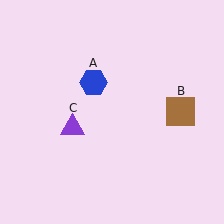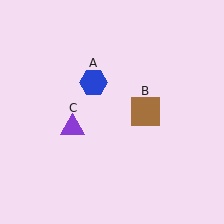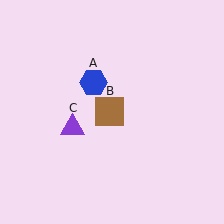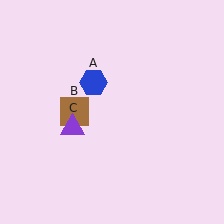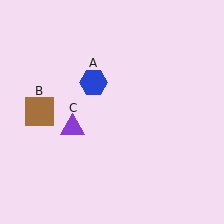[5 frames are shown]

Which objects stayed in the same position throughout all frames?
Blue hexagon (object A) and purple triangle (object C) remained stationary.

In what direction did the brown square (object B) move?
The brown square (object B) moved left.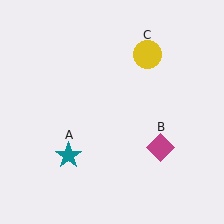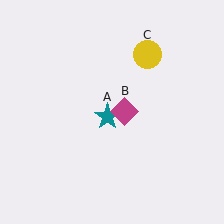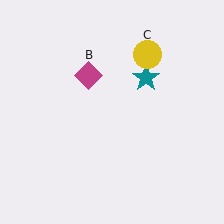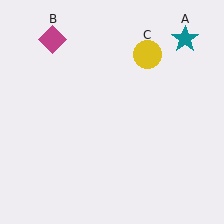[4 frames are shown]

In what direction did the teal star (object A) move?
The teal star (object A) moved up and to the right.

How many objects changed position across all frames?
2 objects changed position: teal star (object A), magenta diamond (object B).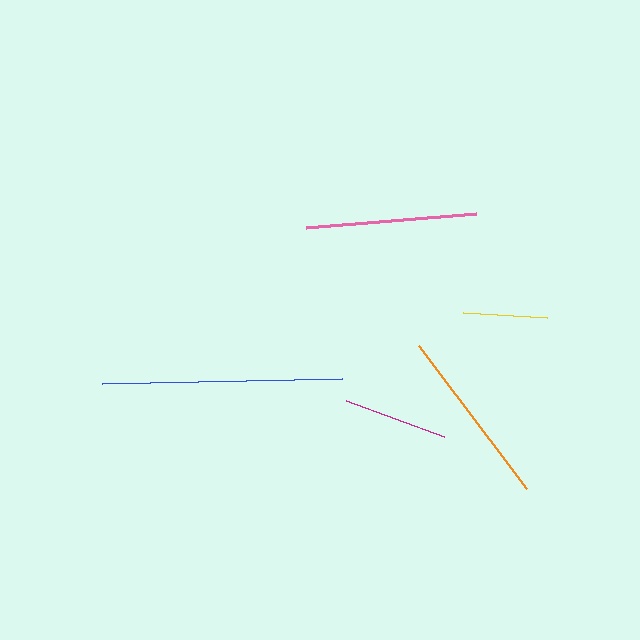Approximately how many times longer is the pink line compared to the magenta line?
The pink line is approximately 1.6 times the length of the magenta line.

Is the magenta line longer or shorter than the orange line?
The orange line is longer than the magenta line.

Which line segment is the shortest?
The yellow line is the shortest at approximately 84 pixels.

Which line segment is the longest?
The blue line is the longest at approximately 241 pixels.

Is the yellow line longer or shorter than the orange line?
The orange line is longer than the yellow line.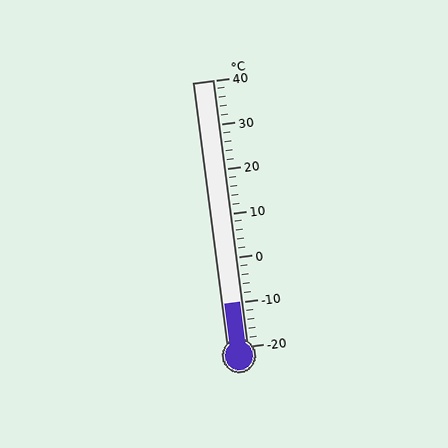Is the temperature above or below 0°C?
The temperature is below 0°C.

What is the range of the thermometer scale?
The thermometer scale ranges from -20°C to 40°C.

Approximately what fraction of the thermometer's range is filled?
The thermometer is filled to approximately 15% of its range.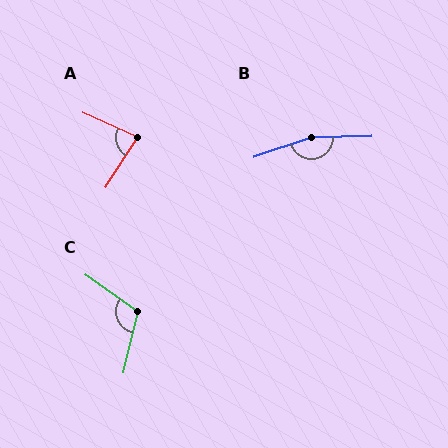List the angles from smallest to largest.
A (82°), C (112°), B (163°).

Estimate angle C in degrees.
Approximately 112 degrees.